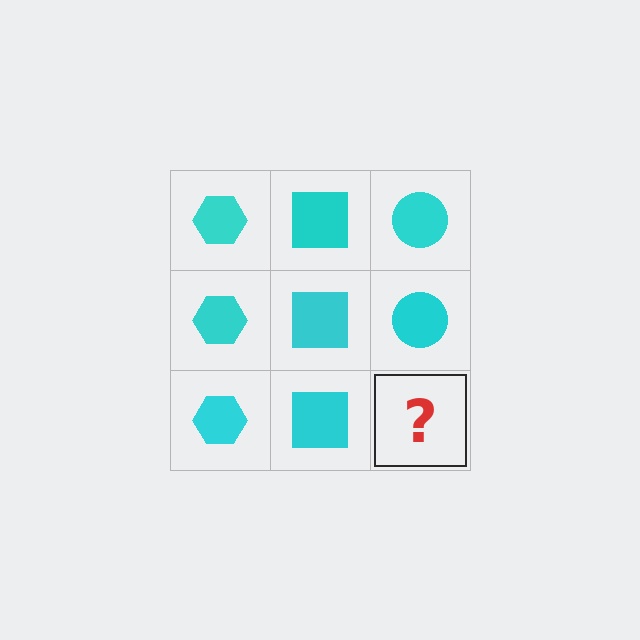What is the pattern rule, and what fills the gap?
The rule is that each column has a consistent shape. The gap should be filled with a cyan circle.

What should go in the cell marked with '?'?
The missing cell should contain a cyan circle.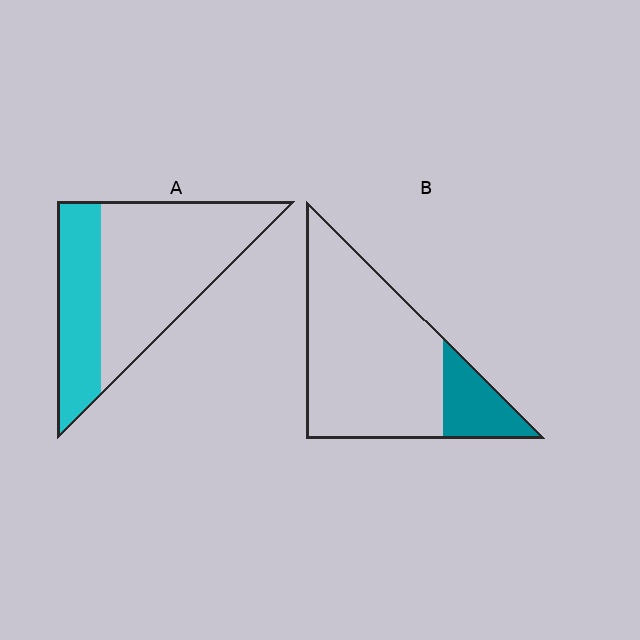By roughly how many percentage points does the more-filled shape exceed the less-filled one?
By roughly 15 percentage points (A over B).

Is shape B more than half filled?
No.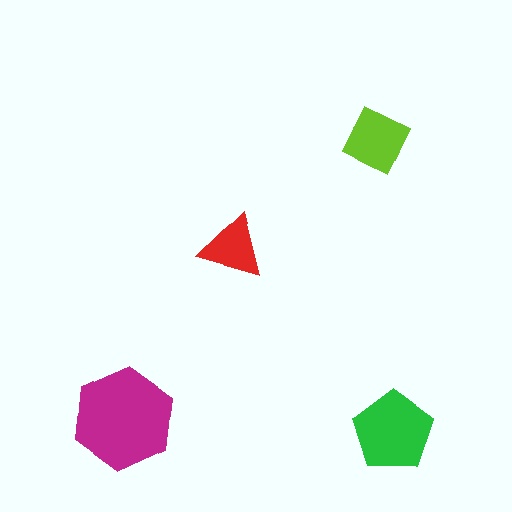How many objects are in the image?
There are 4 objects in the image.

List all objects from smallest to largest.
The red triangle, the lime diamond, the green pentagon, the magenta hexagon.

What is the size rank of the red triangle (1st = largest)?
4th.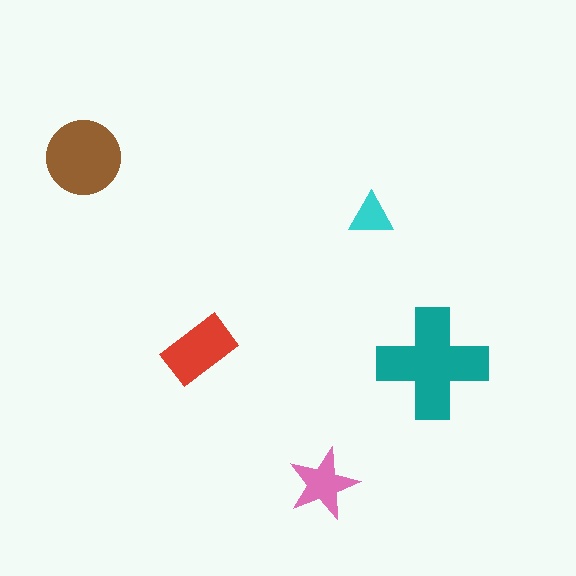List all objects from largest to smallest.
The teal cross, the brown circle, the red rectangle, the pink star, the cyan triangle.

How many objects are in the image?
There are 5 objects in the image.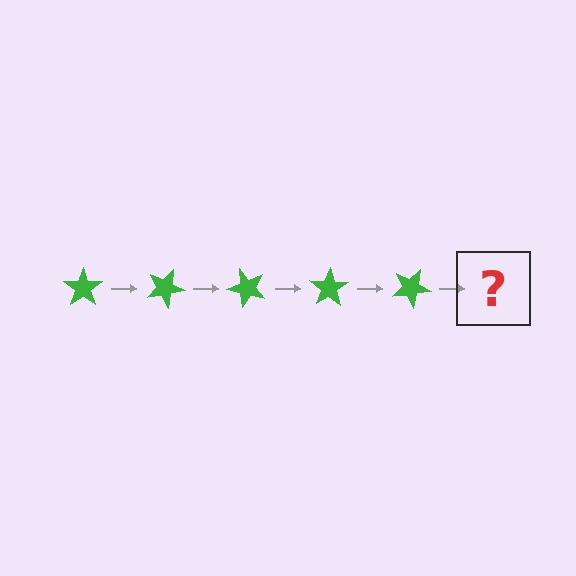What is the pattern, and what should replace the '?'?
The pattern is that the star rotates 25 degrees each step. The '?' should be a green star rotated 125 degrees.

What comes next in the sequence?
The next element should be a green star rotated 125 degrees.